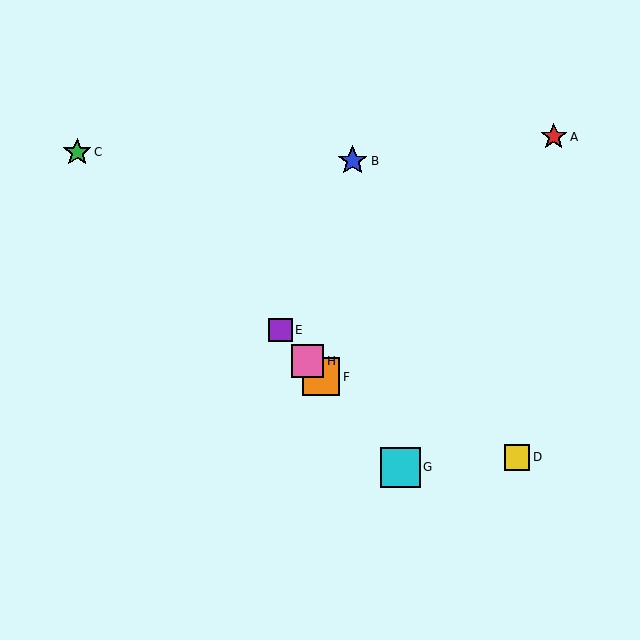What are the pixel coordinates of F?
Object F is at (321, 377).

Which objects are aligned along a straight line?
Objects E, F, G, H are aligned along a straight line.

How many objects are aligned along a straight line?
4 objects (E, F, G, H) are aligned along a straight line.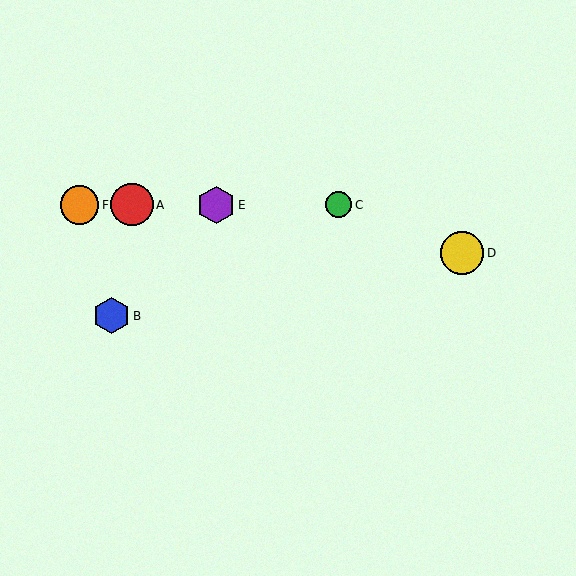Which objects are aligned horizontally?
Objects A, C, E, F are aligned horizontally.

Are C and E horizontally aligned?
Yes, both are at y≈205.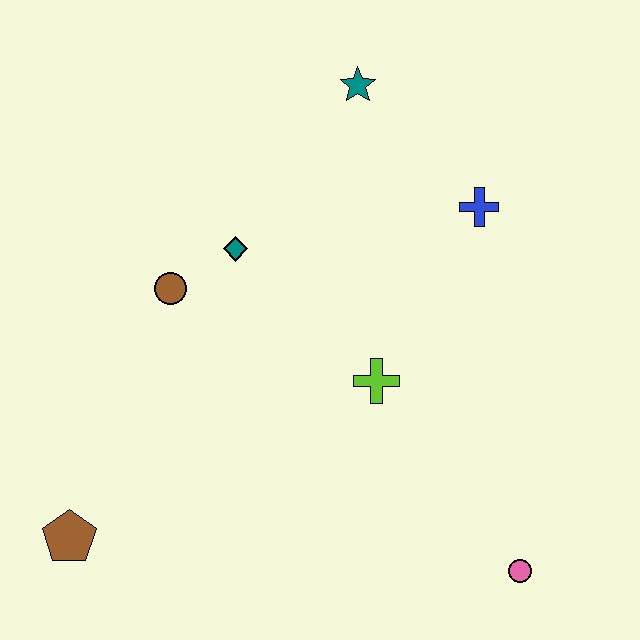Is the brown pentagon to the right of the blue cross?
No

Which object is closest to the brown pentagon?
The brown circle is closest to the brown pentagon.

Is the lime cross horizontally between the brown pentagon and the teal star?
No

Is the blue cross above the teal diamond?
Yes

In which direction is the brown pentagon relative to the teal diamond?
The brown pentagon is below the teal diamond.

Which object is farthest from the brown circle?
The pink circle is farthest from the brown circle.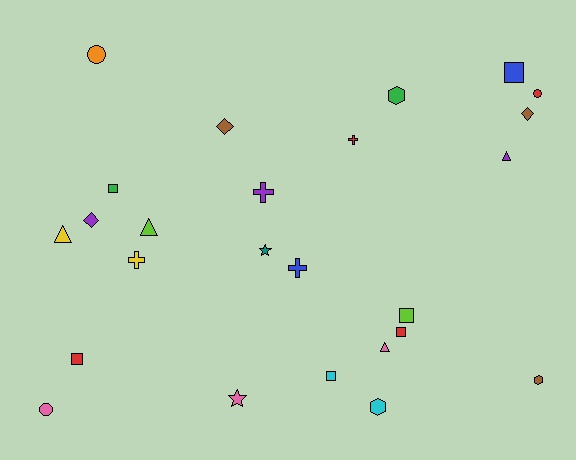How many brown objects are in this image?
There are 3 brown objects.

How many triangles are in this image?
There are 4 triangles.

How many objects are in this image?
There are 25 objects.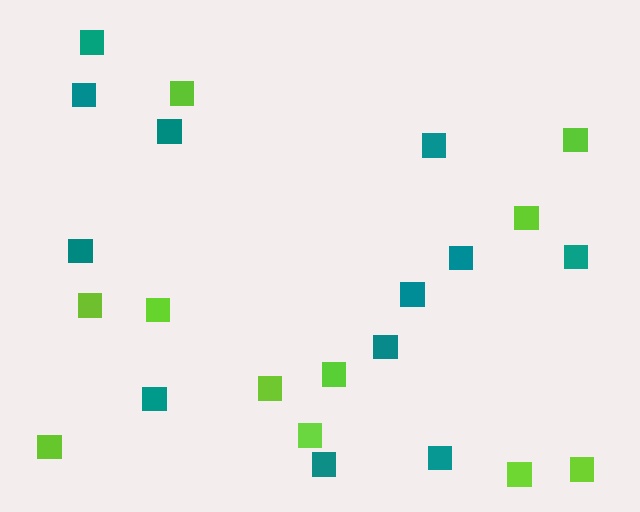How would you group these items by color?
There are 2 groups: one group of teal squares (12) and one group of lime squares (11).